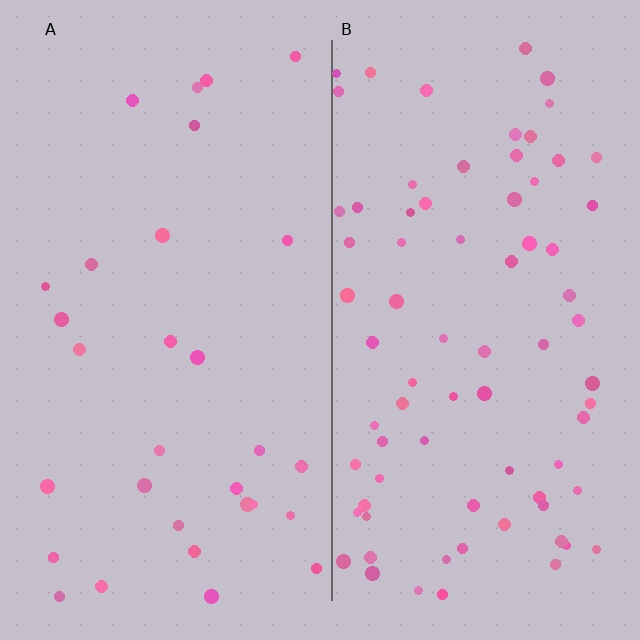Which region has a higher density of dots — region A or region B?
B (the right).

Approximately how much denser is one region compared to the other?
Approximately 2.5× — region B over region A.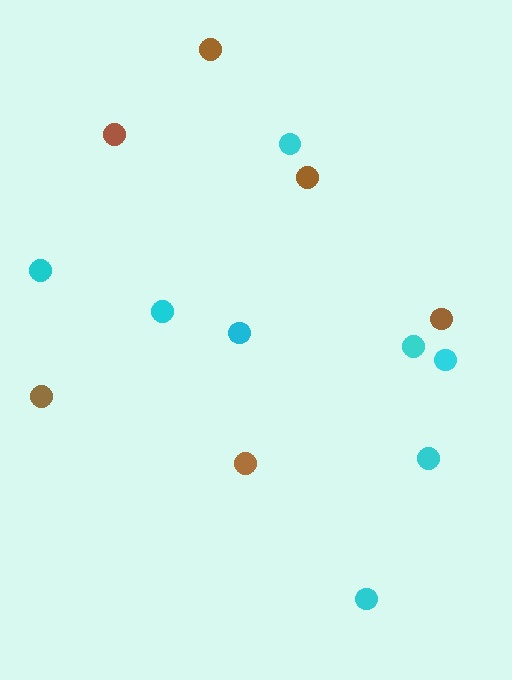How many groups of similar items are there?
There are 2 groups: one group of cyan circles (8) and one group of brown circles (6).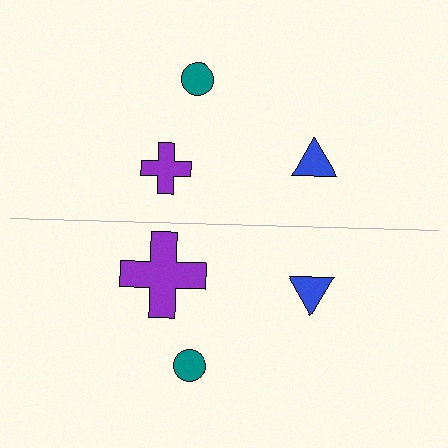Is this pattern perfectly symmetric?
No, the pattern is not perfectly symmetric. The purple cross on the bottom side has a different size than its mirror counterpart.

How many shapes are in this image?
There are 6 shapes in this image.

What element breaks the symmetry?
The purple cross on the bottom side has a different size than its mirror counterpart.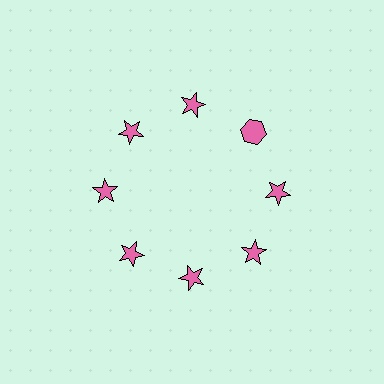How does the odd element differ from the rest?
It has a different shape: hexagon instead of star.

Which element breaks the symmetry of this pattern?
The pink hexagon at roughly the 2 o'clock position breaks the symmetry. All other shapes are pink stars.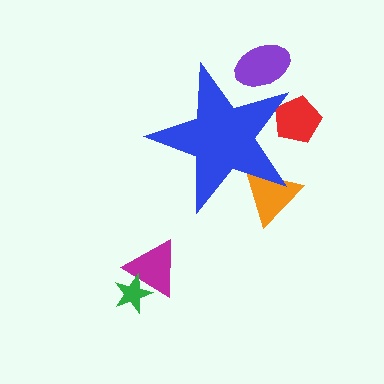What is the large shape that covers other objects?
A blue star.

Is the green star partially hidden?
No, the green star is fully visible.